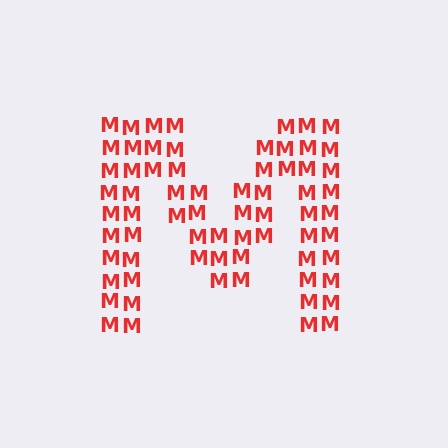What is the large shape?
The large shape is the letter M.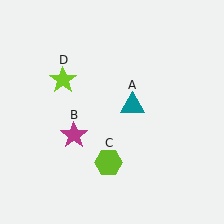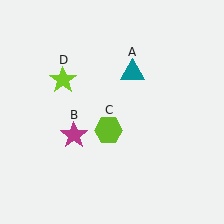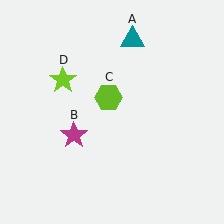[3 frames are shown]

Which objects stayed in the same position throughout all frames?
Magenta star (object B) and lime star (object D) remained stationary.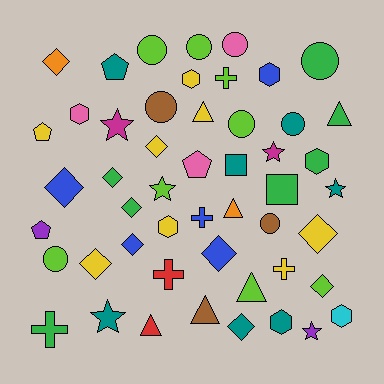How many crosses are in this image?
There are 5 crosses.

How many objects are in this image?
There are 50 objects.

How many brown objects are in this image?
There are 3 brown objects.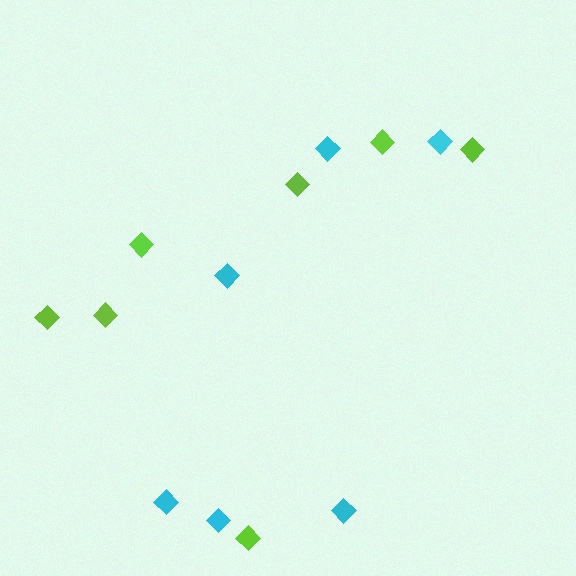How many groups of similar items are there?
There are 2 groups: one group of lime diamonds (7) and one group of cyan diamonds (6).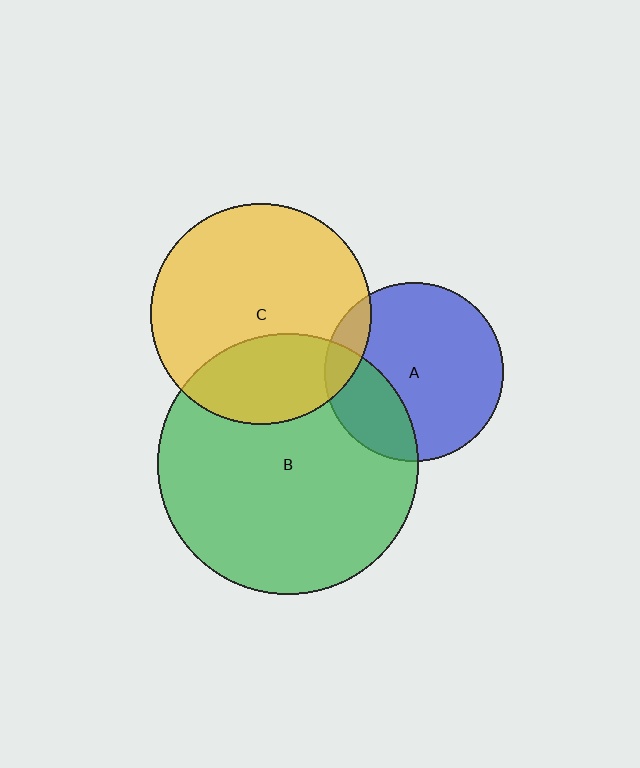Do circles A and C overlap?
Yes.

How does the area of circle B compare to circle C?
Approximately 1.4 times.